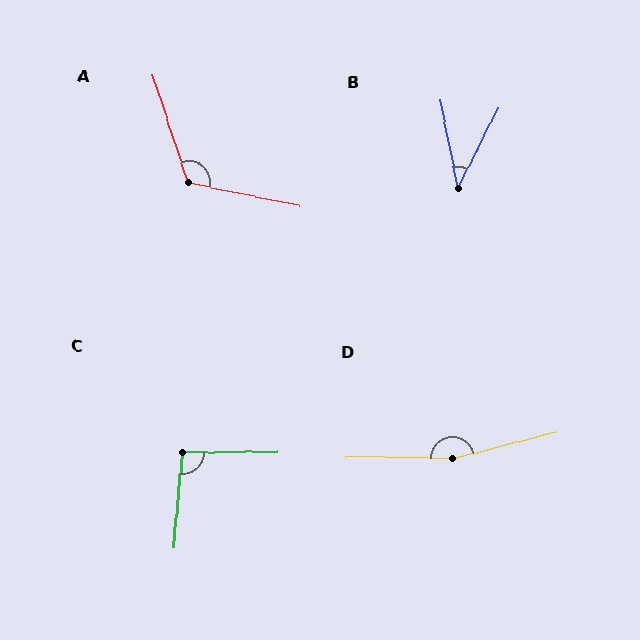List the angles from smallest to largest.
B (38°), C (95°), A (120°), D (165°).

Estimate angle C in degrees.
Approximately 95 degrees.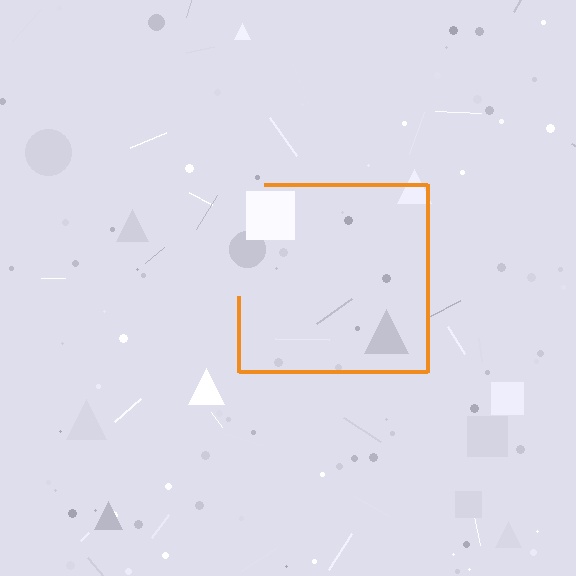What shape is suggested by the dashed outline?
The dashed outline suggests a square.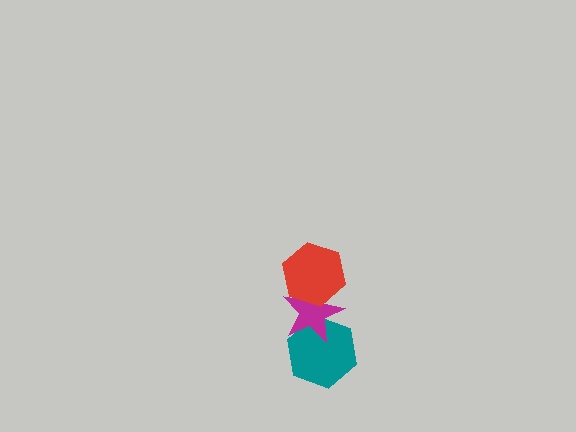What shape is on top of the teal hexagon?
The magenta star is on top of the teal hexagon.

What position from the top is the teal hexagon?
The teal hexagon is 3rd from the top.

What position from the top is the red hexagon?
The red hexagon is 1st from the top.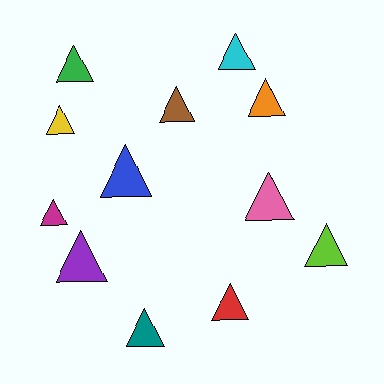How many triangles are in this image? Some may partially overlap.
There are 12 triangles.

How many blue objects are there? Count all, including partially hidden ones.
There is 1 blue object.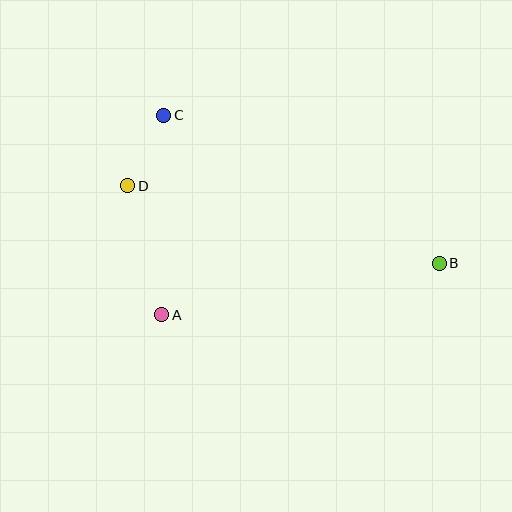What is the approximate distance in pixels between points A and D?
The distance between A and D is approximately 133 pixels.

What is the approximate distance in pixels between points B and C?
The distance between B and C is approximately 313 pixels.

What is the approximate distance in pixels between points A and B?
The distance between A and B is approximately 282 pixels.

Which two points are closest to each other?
Points C and D are closest to each other.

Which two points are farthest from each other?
Points B and D are farthest from each other.